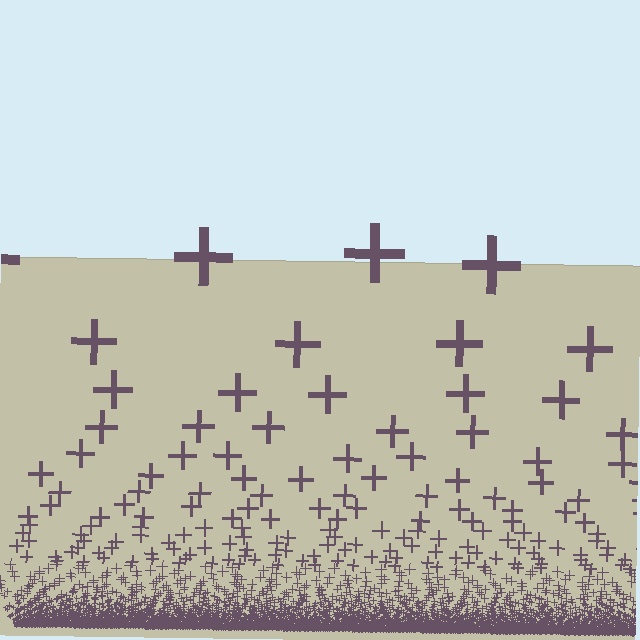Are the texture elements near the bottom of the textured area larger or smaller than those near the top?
Smaller. The gradient is inverted — elements near the bottom are smaller and denser.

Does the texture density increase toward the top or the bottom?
Density increases toward the bottom.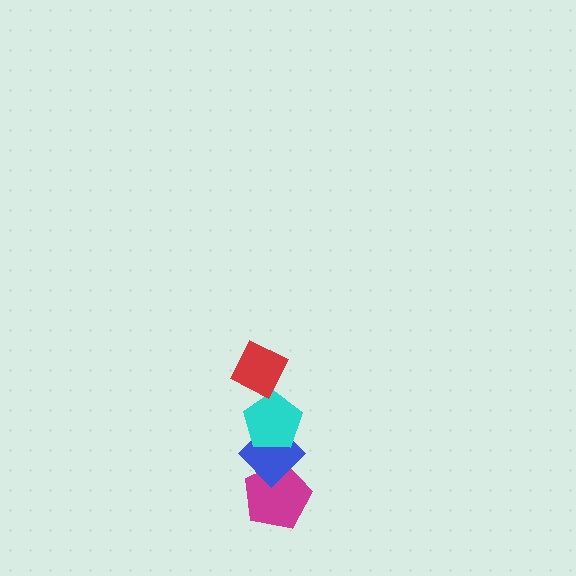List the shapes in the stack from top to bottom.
From top to bottom: the red diamond, the cyan pentagon, the blue diamond, the magenta pentagon.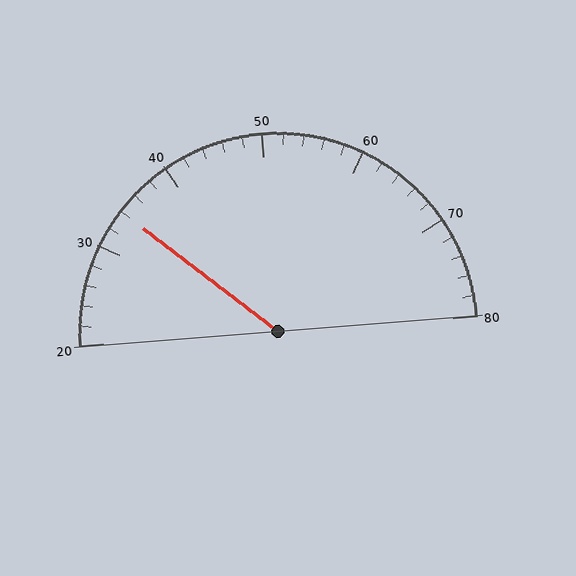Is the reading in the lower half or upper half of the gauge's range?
The reading is in the lower half of the range (20 to 80).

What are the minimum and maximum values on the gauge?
The gauge ranges from 20 to 80.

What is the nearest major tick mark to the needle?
The nearest major tick mark is 30.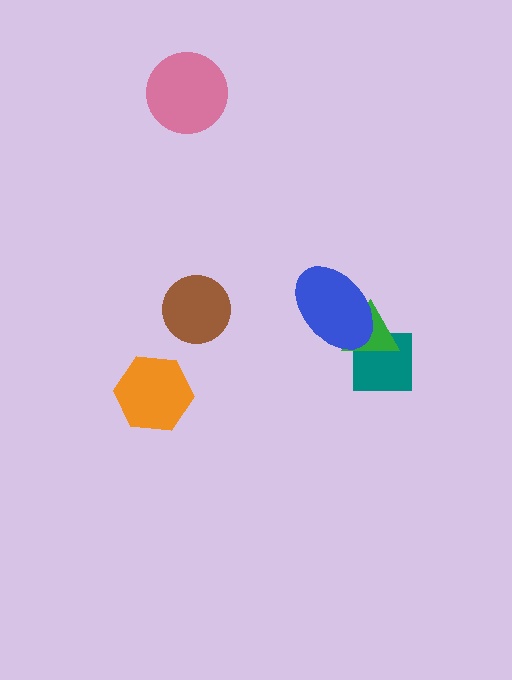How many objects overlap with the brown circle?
0 objects overlap with the brown circle.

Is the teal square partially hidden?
Yes, it is partially covered by another shape.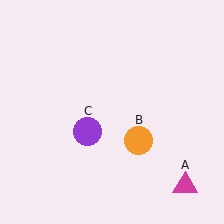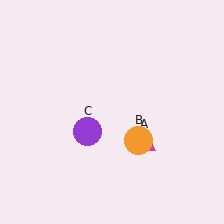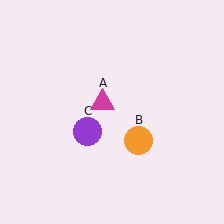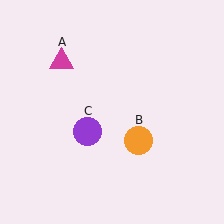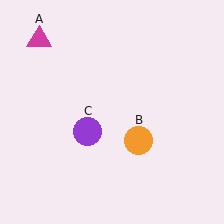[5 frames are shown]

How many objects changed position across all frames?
1 object changed position: magenta triangle (object A).